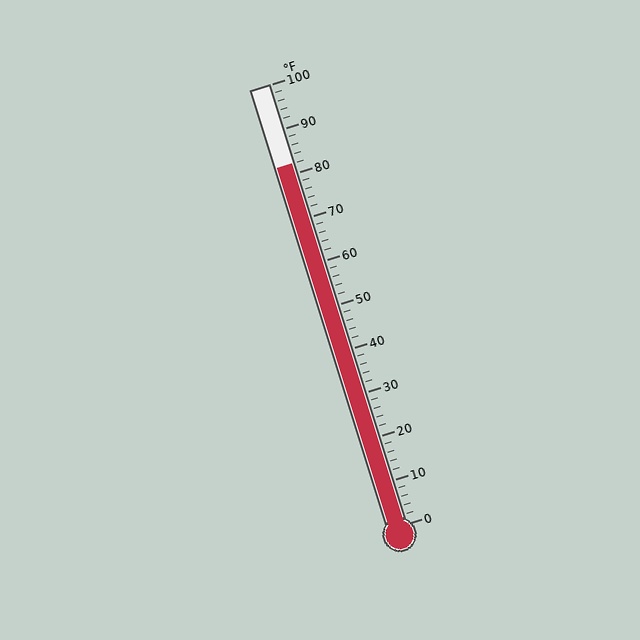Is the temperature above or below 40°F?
The temperature is above 40°F.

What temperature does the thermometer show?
The thermometer shows approximately 82°F.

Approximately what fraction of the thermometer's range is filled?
The thermometer is filled to approximately 80% of its range.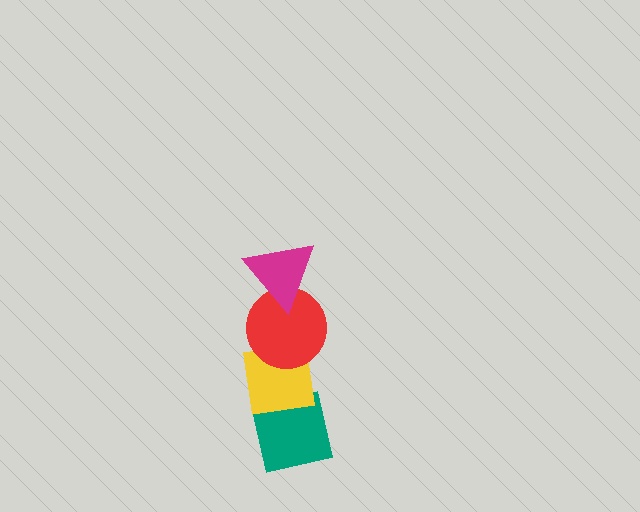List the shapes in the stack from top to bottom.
From top to bottom: the magenta triangle, the red circle, the yellow square, the teal square.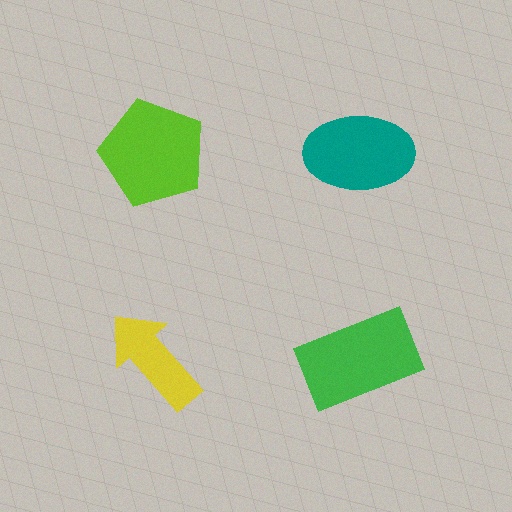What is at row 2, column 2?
A green rectangle.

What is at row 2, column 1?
A yellow arrow.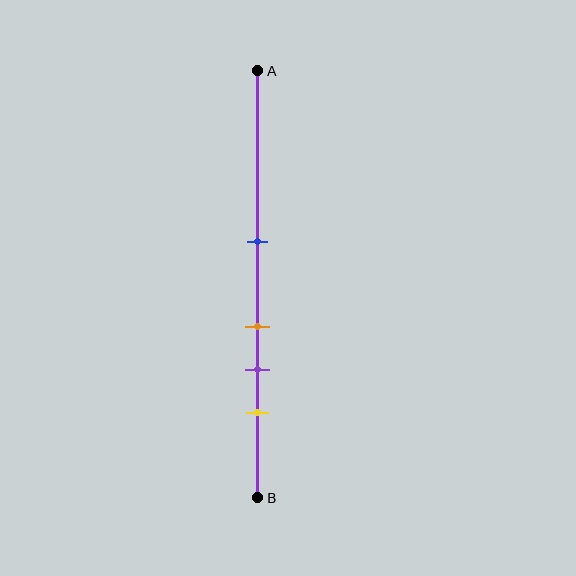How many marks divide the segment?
There are 4 marks dividing the segment.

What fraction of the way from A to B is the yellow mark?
The yellow mark is approximately 80% (0.8) of the way from A to B.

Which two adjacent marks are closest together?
The orange and purple marks are the closest adjacent pair.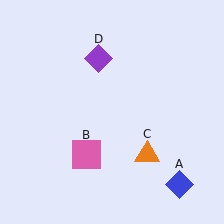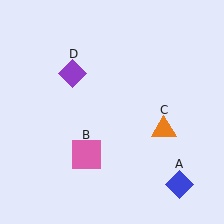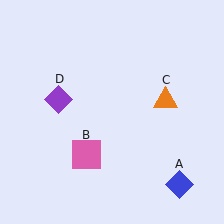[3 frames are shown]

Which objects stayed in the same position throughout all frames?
Blue diamond (object A) and pink square (object B) remained stationary.